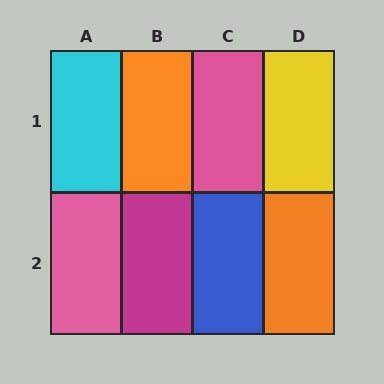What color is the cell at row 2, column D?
Orange.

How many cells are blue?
1 cell is blue.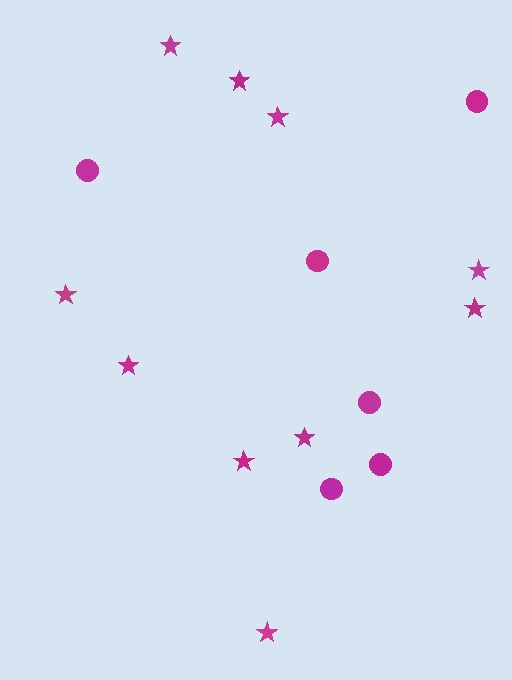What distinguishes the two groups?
There are 2 groups: one group of stars (10) and one group of circles (6).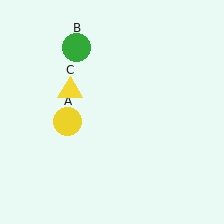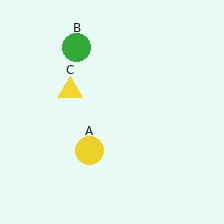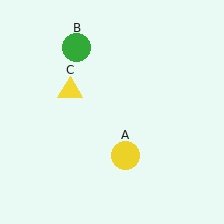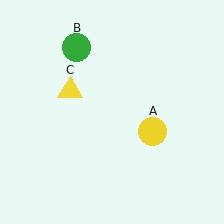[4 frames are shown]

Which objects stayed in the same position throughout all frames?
Green circle (object B) and yellow triangle (object C) remained stationary.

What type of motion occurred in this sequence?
The yellow circle (object A) rotated counterclockwise around the center of the scene.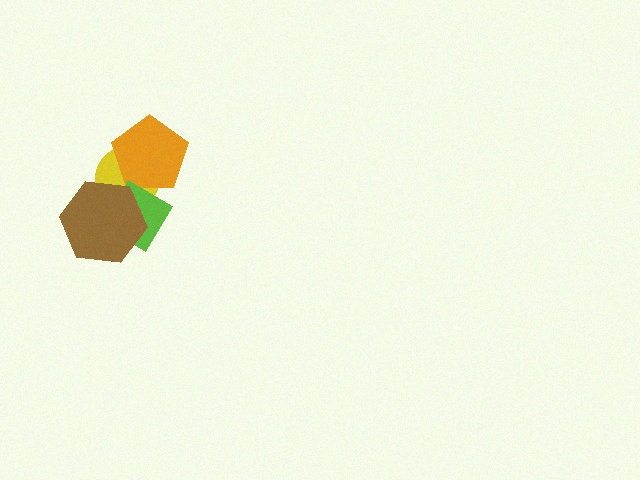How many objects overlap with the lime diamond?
3 objects overlap with the lime diamond.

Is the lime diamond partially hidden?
Yes, it is partially covered by another shape.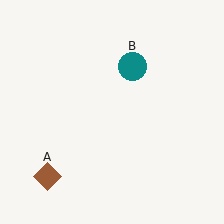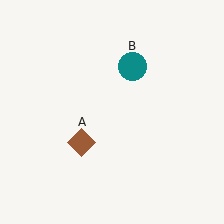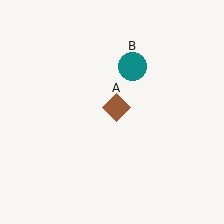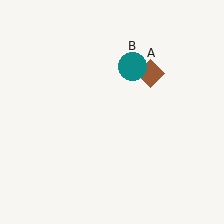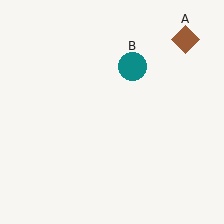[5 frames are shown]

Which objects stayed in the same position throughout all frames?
Teal circle (object B) remained stationary.